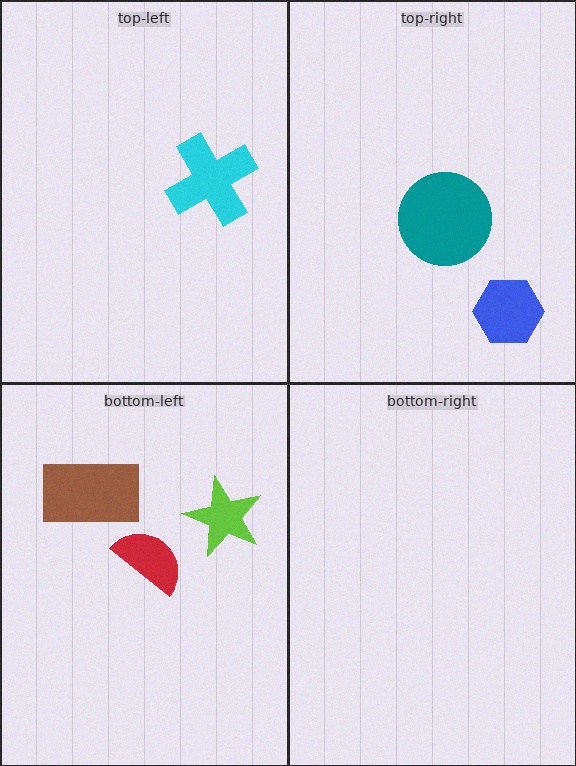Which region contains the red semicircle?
The bottom-left region.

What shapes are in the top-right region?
The blue hexagon, the teal circle.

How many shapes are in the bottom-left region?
3.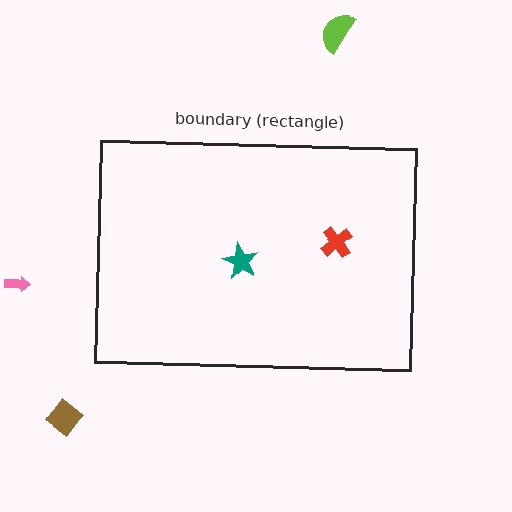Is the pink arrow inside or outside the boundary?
Outside.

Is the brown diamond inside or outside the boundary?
Outside.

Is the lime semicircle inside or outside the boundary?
Outside.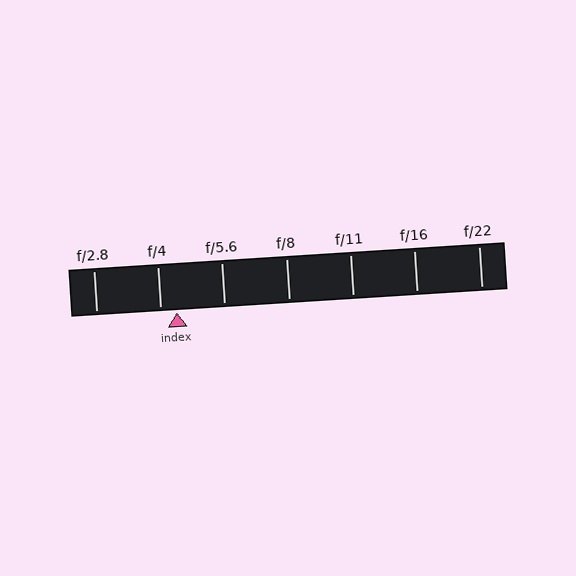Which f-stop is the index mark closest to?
The index mark is closest to f/4.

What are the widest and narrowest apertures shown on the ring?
The widest aperture shown is f/2.8 and the narrowest is f/22.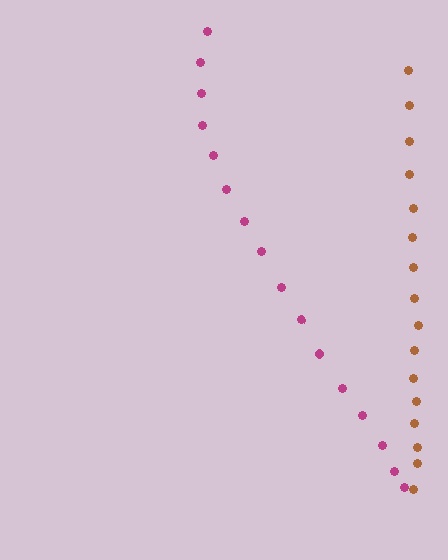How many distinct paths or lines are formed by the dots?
There are 2 distinct paths.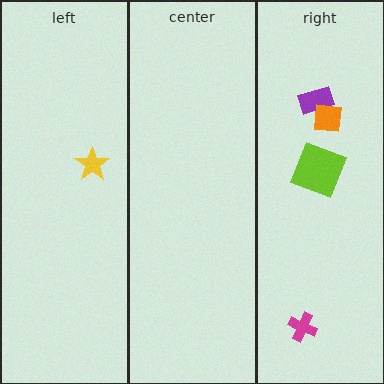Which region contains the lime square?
The right region.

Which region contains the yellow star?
The left region.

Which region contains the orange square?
The right region.